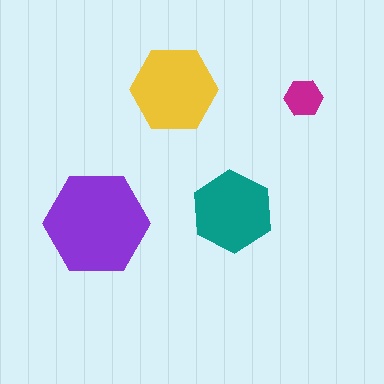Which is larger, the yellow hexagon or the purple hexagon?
The purple one.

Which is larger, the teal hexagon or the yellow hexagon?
The yellow one.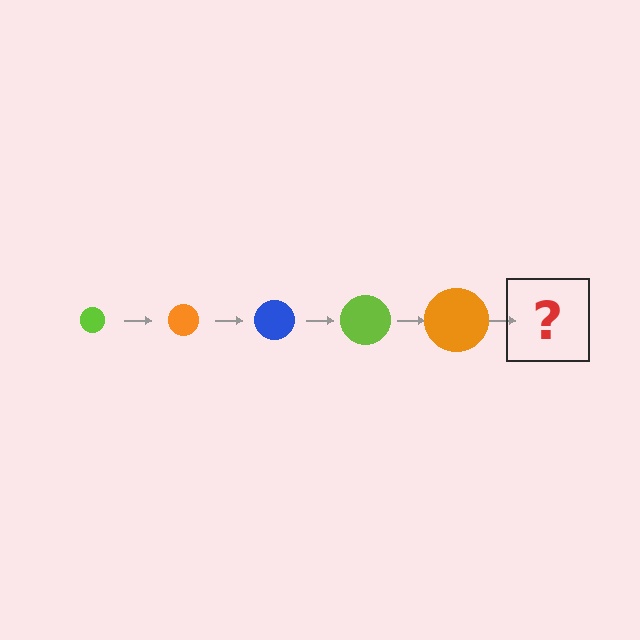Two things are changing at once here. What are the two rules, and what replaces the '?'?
The two rules are that the circle grows larger each step and the color cycles through lime, orange, and blue. The '?' should be a blue circle, larger than the previous one.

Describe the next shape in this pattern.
It should be a blue circle, larger than the previous one.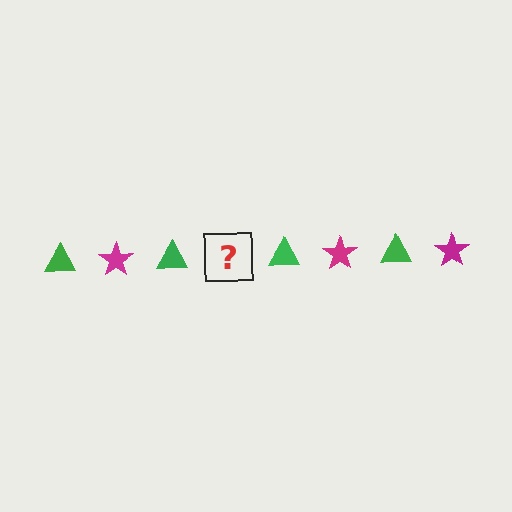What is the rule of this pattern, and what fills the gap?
The rule is that the pattern alternates between green triangle and magenta star. The gap should be filled with a magenta star.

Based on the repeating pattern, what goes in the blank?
The blank should be a magenta star.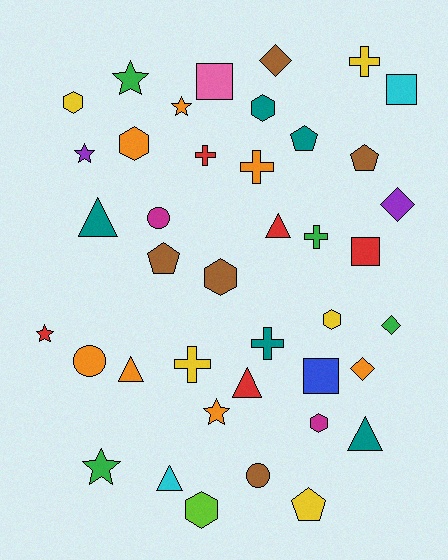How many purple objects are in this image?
There are 2 purple objects.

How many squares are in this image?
There are 4 squares.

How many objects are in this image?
There are 40 objects.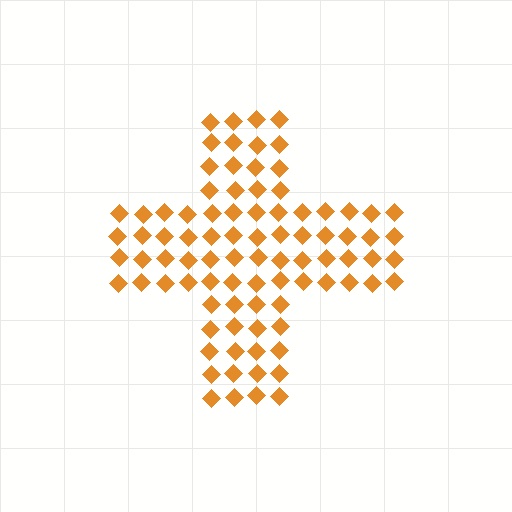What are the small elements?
The small elements are diamonds.